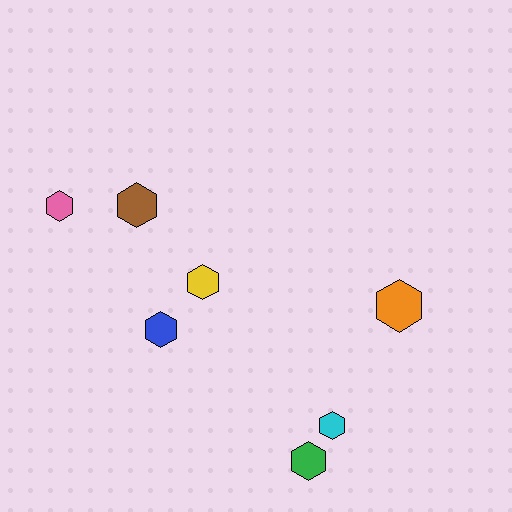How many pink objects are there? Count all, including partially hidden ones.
There is 1 pink object.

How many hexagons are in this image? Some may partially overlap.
There are 7 hexagons.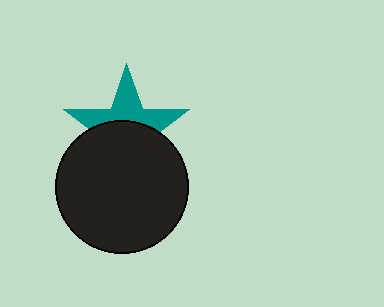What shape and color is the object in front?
The object in front is a black circle.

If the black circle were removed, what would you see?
You would see the complete teal star.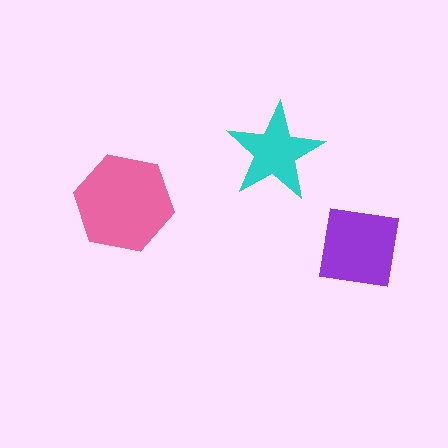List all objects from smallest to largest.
The cyan star, the purple square, the pink hexagon.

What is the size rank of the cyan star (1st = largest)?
3rd.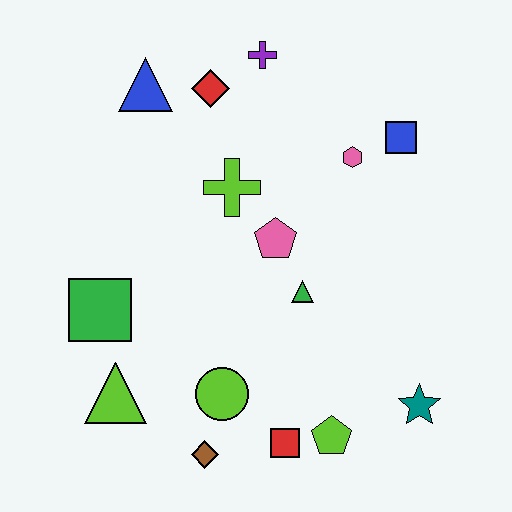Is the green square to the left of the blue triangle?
Yes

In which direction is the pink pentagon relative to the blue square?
The pink pentagon is to the left of the blue square.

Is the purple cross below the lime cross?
No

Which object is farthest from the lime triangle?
The blue square is farthest from the lime triangle.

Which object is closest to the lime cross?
The pink pentagon is closest to the lime cross.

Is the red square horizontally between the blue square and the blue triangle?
Yes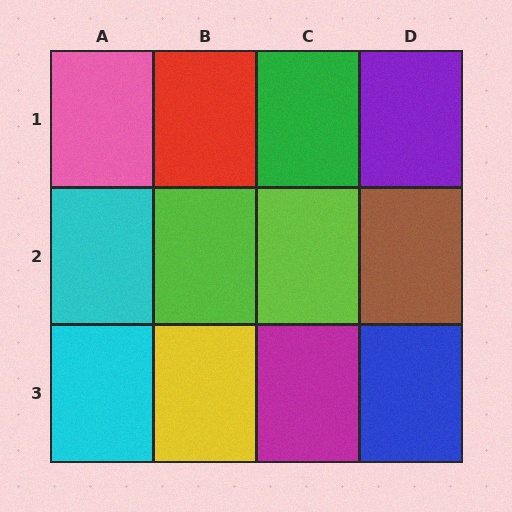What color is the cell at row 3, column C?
Magenta.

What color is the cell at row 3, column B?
Yellow.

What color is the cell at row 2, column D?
Brown.